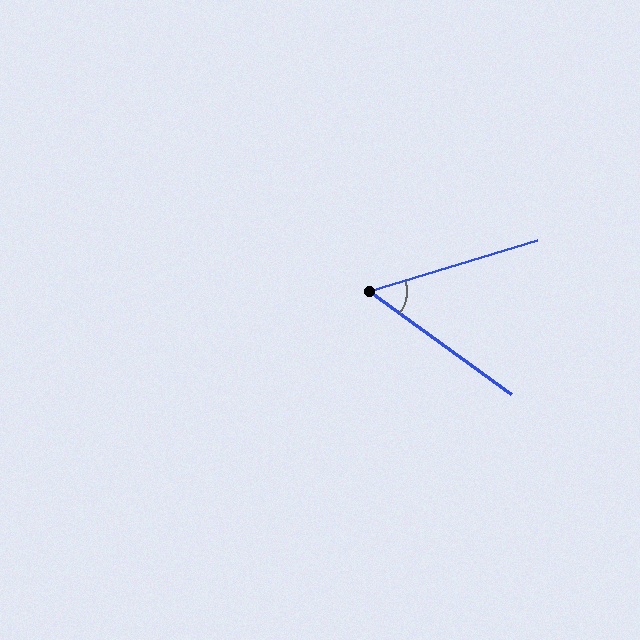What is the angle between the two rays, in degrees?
Approximately 53 degrees.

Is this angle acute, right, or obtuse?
It is acute.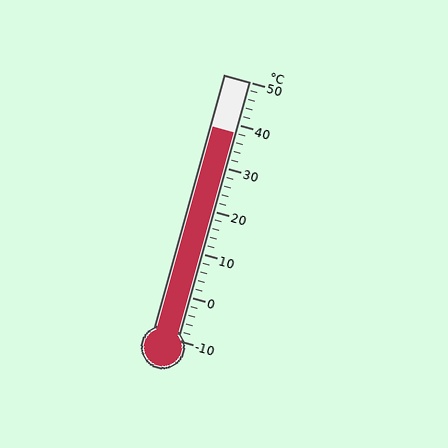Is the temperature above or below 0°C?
The temperature is above 0°C.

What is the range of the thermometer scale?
The thermometer scale ranges from -10°C to 50°C.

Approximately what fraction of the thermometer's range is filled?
The thermometer is filled to approximately 80% of its range.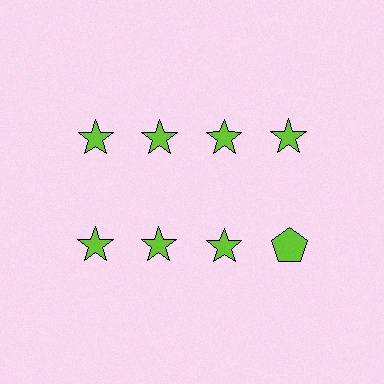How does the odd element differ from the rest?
It has a different shape: pentagon instead of star.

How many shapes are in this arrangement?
There are 8 shapes arranged in a grid pattern.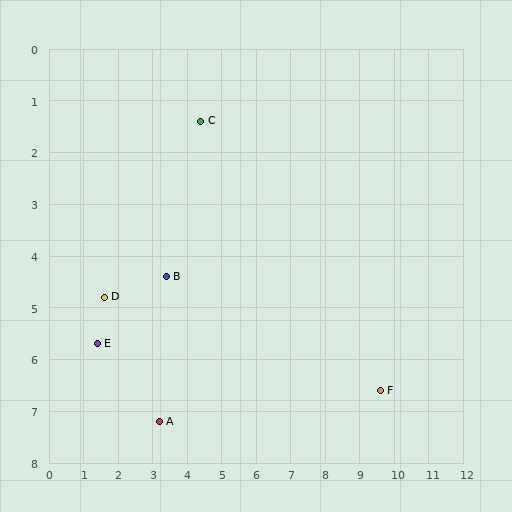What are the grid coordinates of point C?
Point C is at approximately (4.4, 1.4).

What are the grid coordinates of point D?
Point D is at approximately (1.6, 4.8).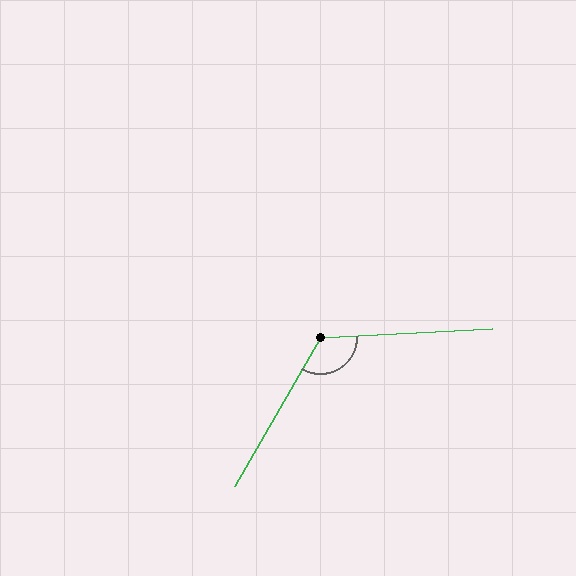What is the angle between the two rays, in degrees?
Approximately 123 degrees.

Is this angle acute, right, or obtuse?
It is obtuse.